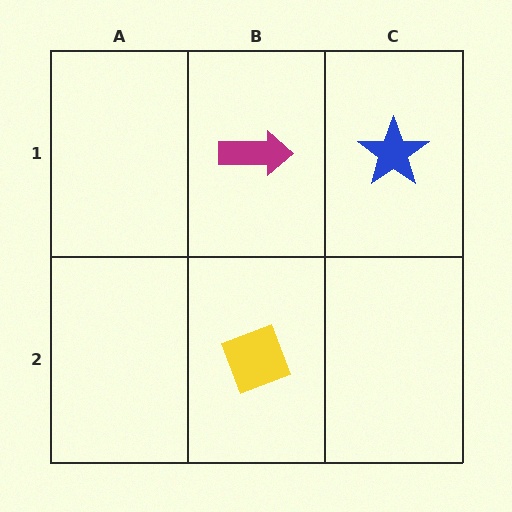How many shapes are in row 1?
2 shapes.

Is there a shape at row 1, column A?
No, that cell is empty.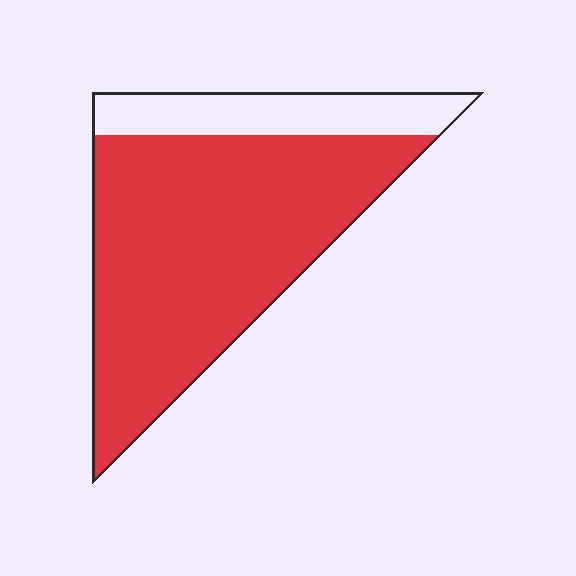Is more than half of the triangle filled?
Yes.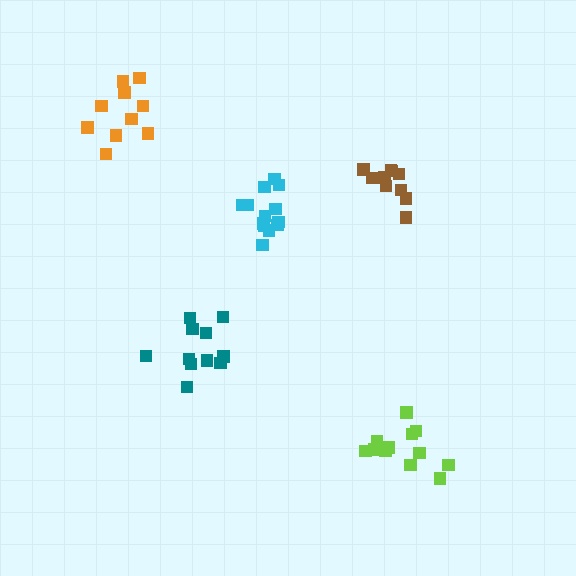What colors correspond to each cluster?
The clusters are colored: cyan, lime, orange, teal, brown.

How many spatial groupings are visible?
There are 5 spatial groupings.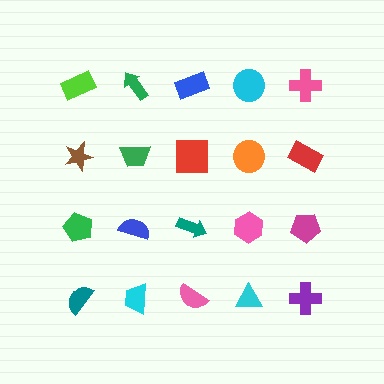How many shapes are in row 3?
5 shapes.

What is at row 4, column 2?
A cyan trapezoid.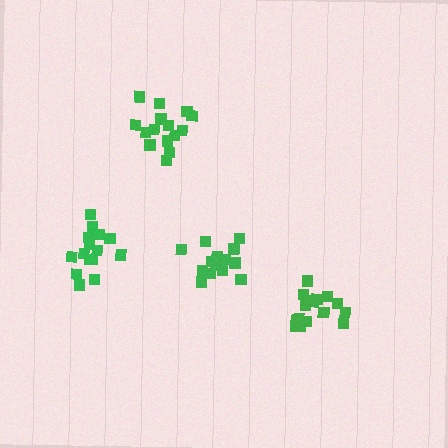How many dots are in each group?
Group 1: 15 dots, Group 2: 14 dots, Group 3: 15 dots, Group 4: 15 dots (59 total).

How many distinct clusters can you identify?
There are 4 distinct clusters.